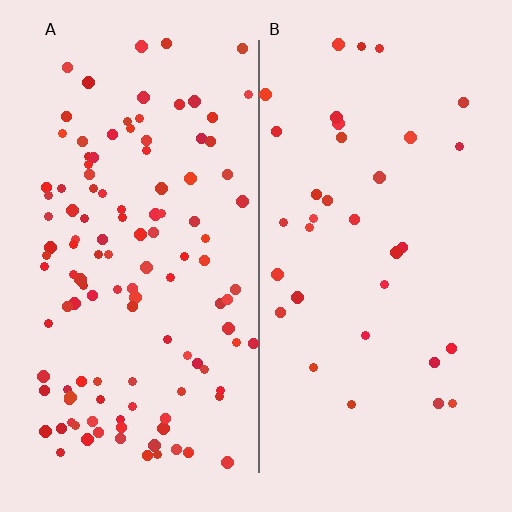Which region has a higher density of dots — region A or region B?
A (the left).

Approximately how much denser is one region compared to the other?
Approximately 3.5× — region A over region B.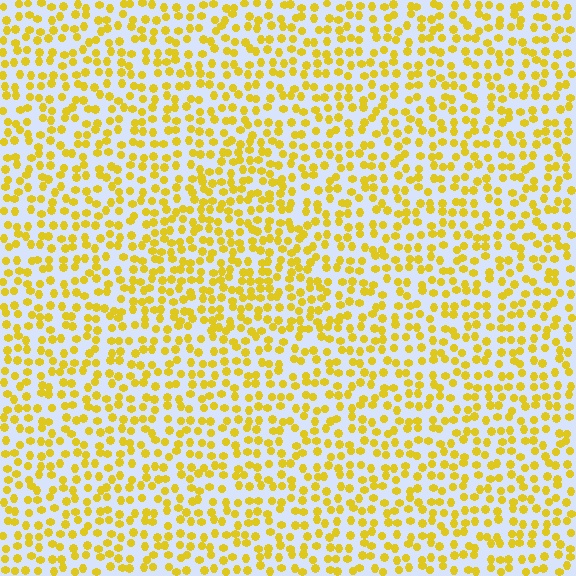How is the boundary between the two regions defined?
The boundary is defined by a change in element density (approximately 1.4x ratio). All elements are the same color, size, and shape.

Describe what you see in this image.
The image contains small yellow elements arranged at two different densities. A triangle-shaped region is visible where the elements are more densely packed than the surrounding area.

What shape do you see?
I see a triangle.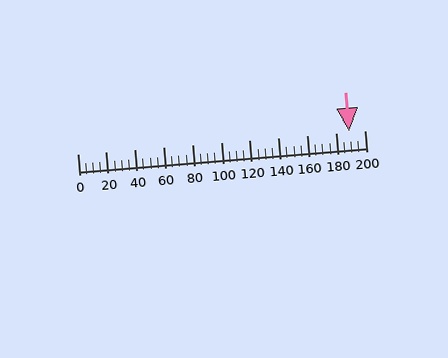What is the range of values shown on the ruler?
The ruler shows values from 0 to 200.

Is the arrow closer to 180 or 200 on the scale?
The arrow is closer to 180.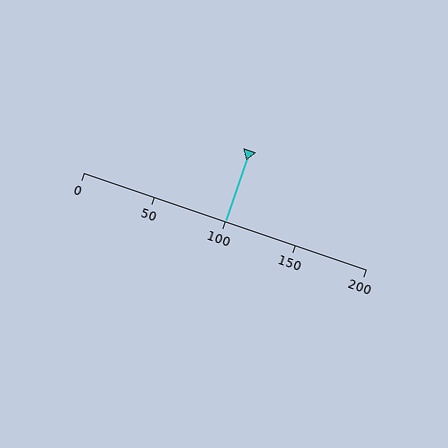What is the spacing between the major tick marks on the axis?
The major ticks are spaced 50 apart.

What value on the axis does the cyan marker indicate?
The marker indicates approximately 100.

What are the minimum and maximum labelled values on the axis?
The axis runs from 0 to 200.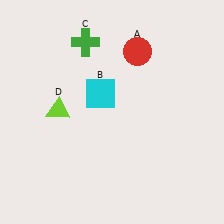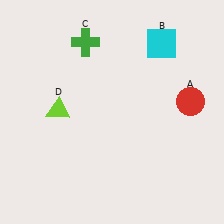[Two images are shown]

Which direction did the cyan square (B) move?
The cyan square (B) moved right.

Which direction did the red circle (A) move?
The red circle (A) moved right.